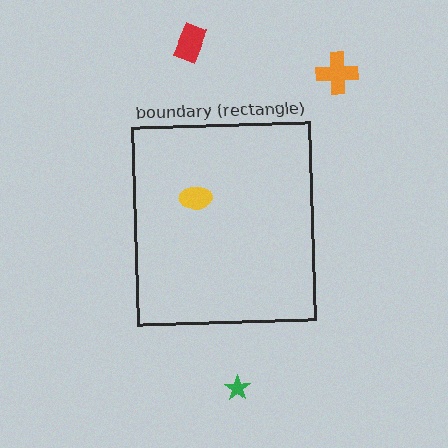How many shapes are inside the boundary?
1 inside, 3 outside.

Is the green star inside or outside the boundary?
Outside.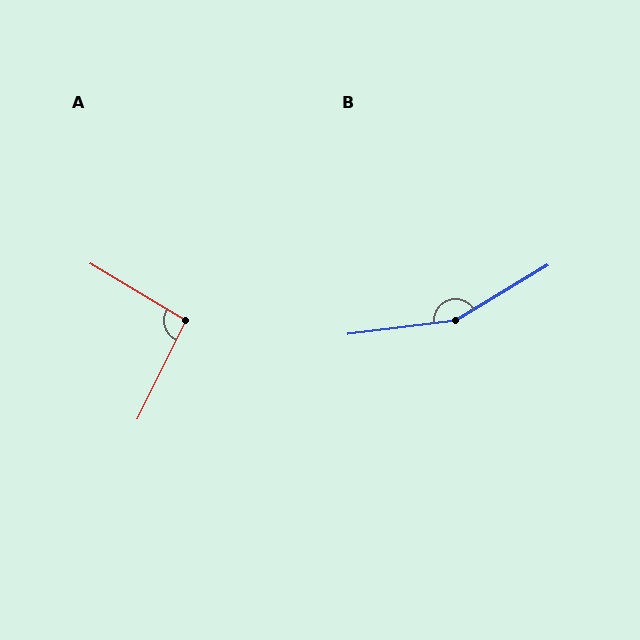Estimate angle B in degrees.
Approximately 157 degrees.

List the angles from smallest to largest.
A (95°), B (157°).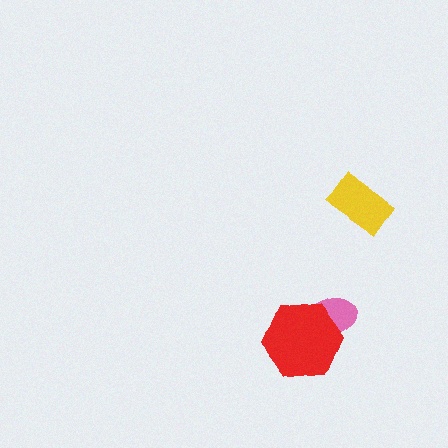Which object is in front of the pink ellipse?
The red hexagon is in front of the pink ellipse.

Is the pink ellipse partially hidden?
Yes, it is partially covered by another shape.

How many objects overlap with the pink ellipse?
1 object overlaps with the pink ellipse.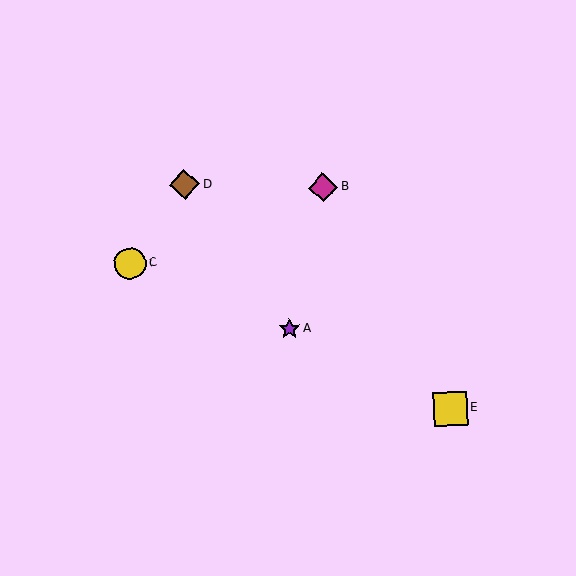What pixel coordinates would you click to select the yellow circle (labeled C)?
Click at (130, 264) to select the yellow circle C.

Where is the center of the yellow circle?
The center of the yellow circle is at (130, 264).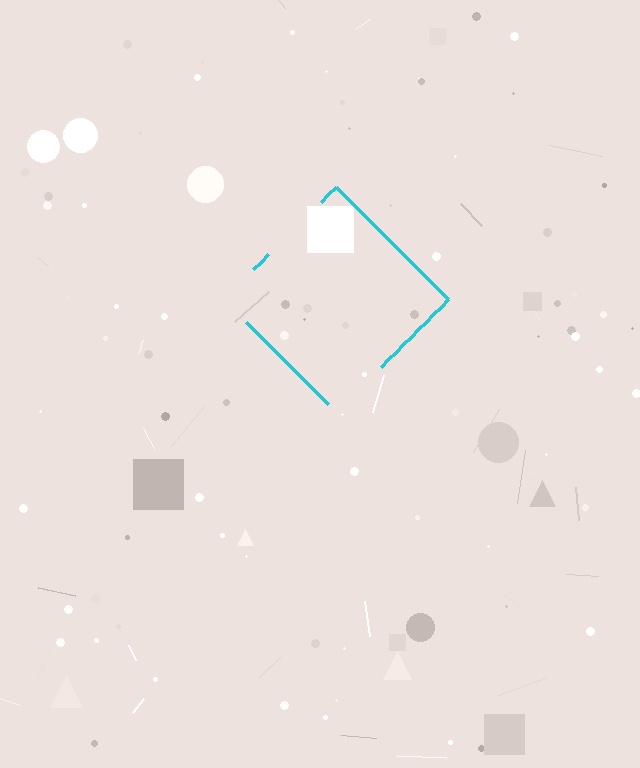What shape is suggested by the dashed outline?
The dashed outline suggests a diamond.